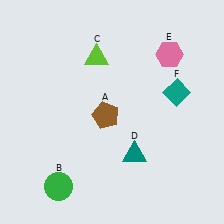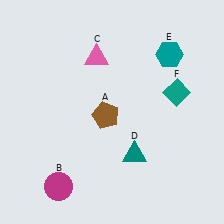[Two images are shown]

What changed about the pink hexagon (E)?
In Image 1, E is pink. In Image 2, it changed to teal.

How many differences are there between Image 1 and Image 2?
There are 3 differences between the two images.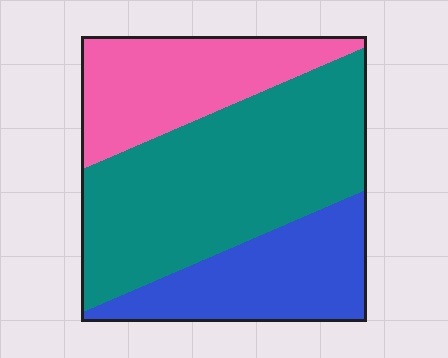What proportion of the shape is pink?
Pink takes up between a sixth and a third of the shape.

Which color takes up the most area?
Teal, at roughly 50%.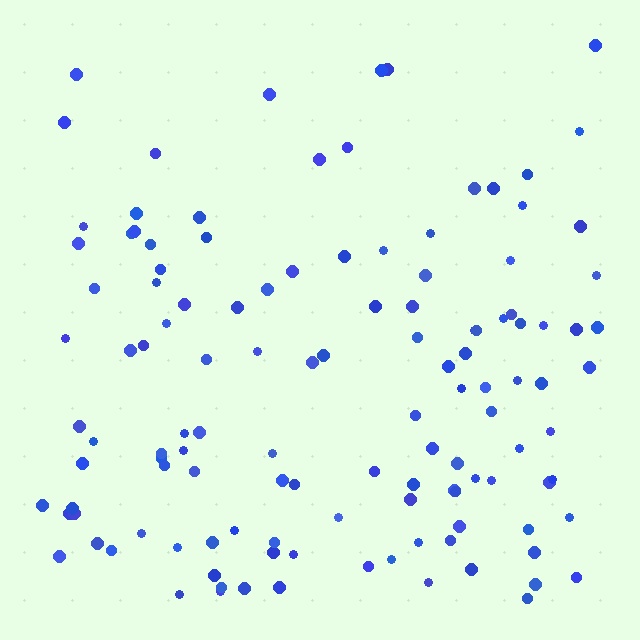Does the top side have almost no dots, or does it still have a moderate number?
Still a moderate number, just noticeably fewer than the bottom.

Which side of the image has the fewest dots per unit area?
The top.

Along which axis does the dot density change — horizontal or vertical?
Vertical.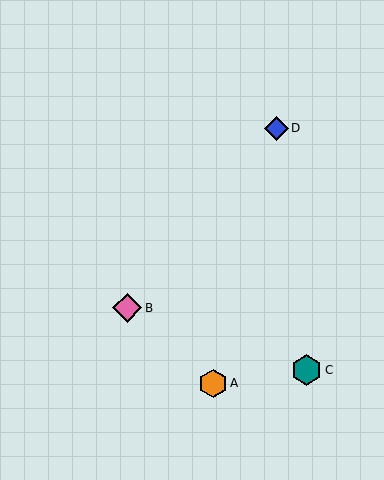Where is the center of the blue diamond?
The center of the blue diamond is at (276, 128).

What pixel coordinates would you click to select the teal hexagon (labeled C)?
Click at (306, 370) to select the teal hexagon C.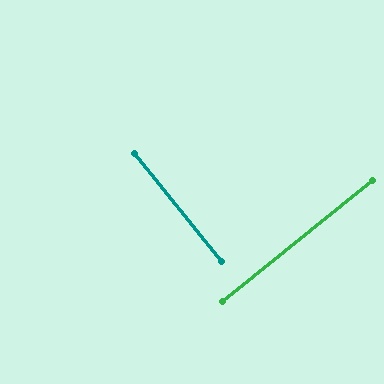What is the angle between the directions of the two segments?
Approximately 90 degrees.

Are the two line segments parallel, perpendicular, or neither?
Perpendicular — they meet at approximately 90°.